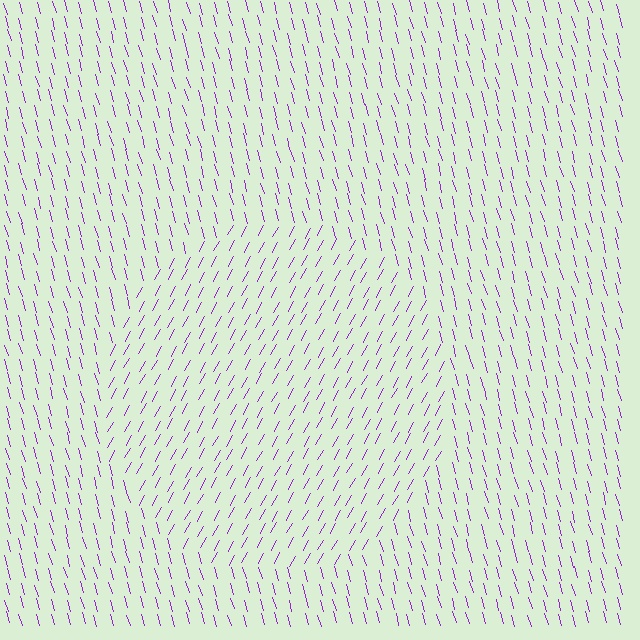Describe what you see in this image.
The image is filled with small purple line segments. A circle region in the image has lines oriented differently from the surrounding lines, creating a visible texture boundary.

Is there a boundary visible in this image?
Yes, there is a texture boundary formed by a change in line orientation.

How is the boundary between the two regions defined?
The boundary is defined purely by a change in line orientation (approximately 45 degrees difference). All lines are the same color and thickness.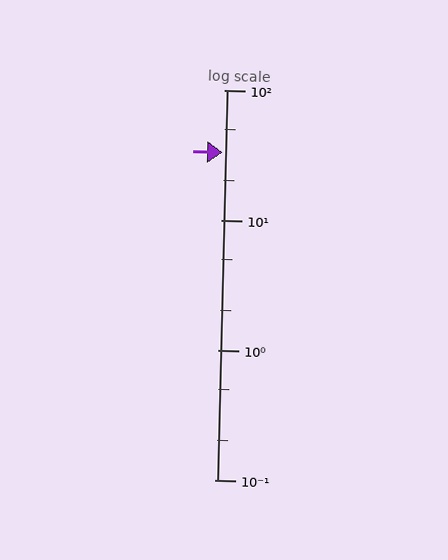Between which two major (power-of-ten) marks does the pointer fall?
The pointer is between 10 and 100.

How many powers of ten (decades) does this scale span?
The scale spans 3 decades, from 0.1 to 100.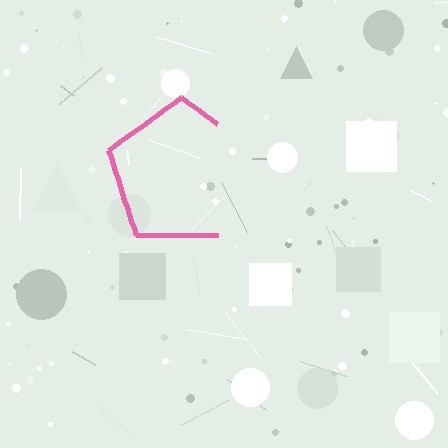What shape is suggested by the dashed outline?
The dashed outline suggests a pentagon.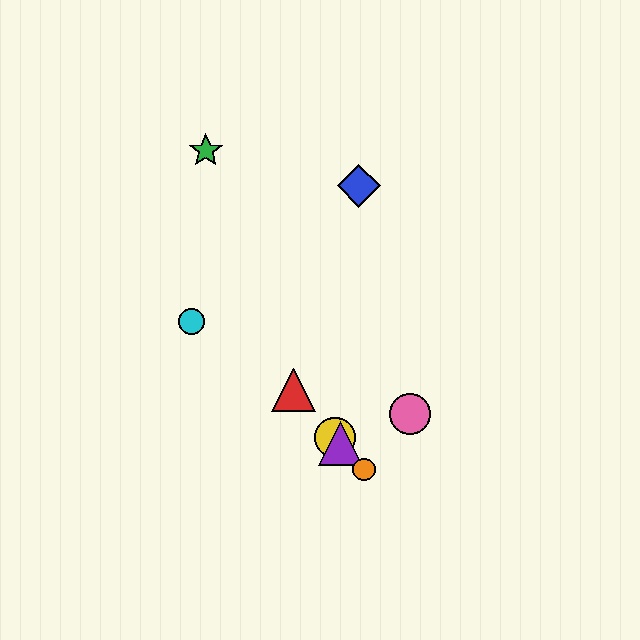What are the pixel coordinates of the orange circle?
The orange circle is at (364, 470).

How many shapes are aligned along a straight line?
4 shapes (the red triangle, the yellow circle, the purple triangle, the orange circle) are aligned along a straight line.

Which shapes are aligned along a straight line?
The red triangle, the yellow circle, the purple triangle, the orange circle are aligned along a straight line.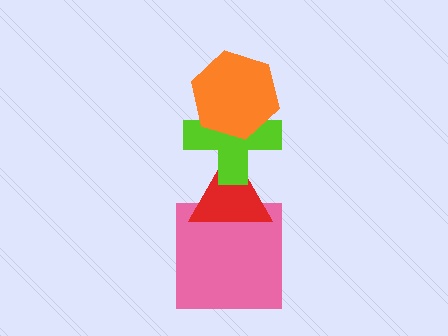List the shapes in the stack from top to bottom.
From top to bottom: the orange hexagon, the lime cross, the red triangle, the pink square.